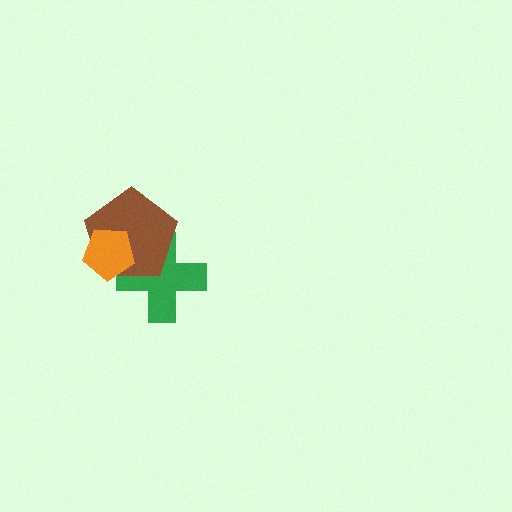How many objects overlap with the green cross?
2 objects overlap with the green cross.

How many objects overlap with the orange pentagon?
2 objects overlap with the orange pentagon.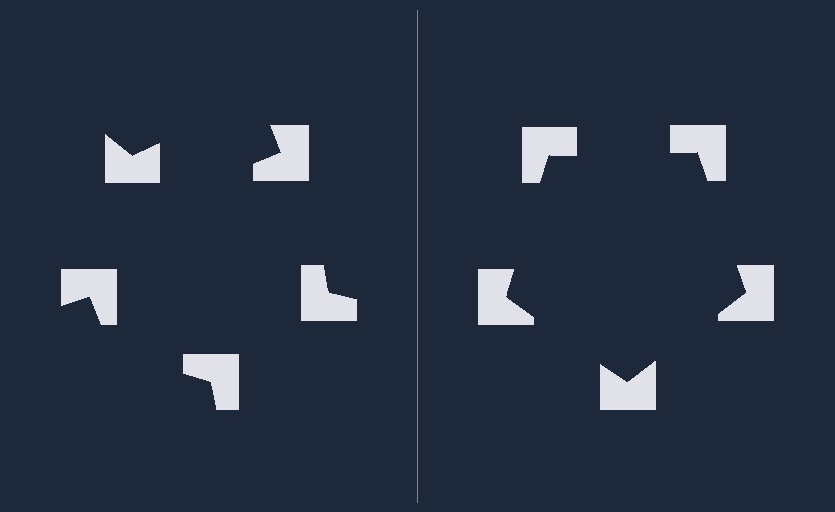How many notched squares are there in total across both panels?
10 — 5 on each side.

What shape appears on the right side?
An illusory pentagon.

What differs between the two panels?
The notched squares are positioned identically on both sides; only the wedge orientations differ. On the right they align to a pentagon; on the left they are misaligned.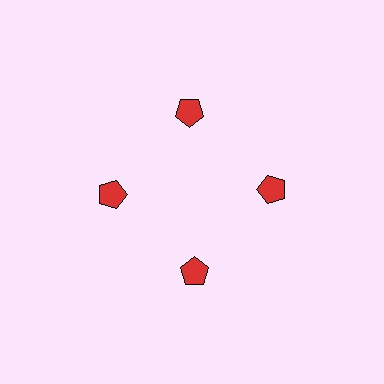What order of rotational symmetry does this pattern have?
This pattern has 4-fold rotational symmetry.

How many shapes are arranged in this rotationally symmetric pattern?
There are 4 shapes, arranged in 4 groups of 1.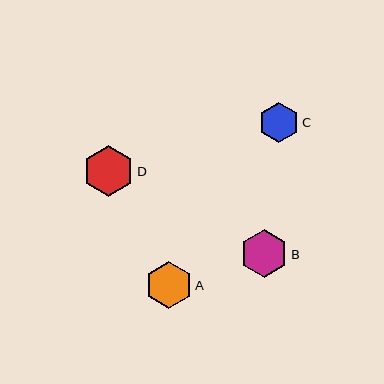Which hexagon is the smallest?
Hexagon C is the smallest with a size of approximately 40 pixels.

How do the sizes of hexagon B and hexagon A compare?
Hexagon B and hexagon A are approximately the same size.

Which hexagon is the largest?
Hexagon D is the largest with a size of approximately 52 pixels.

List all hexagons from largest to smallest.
From largest to smallest: D, B, A, C.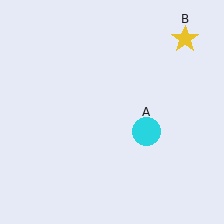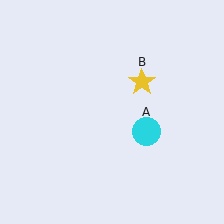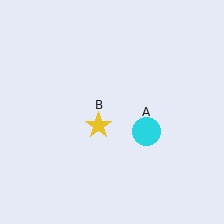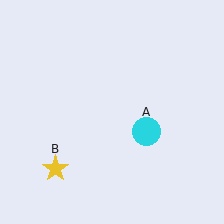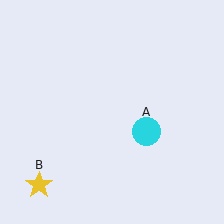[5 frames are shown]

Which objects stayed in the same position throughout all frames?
Cyan circle (object A) remained stationary.